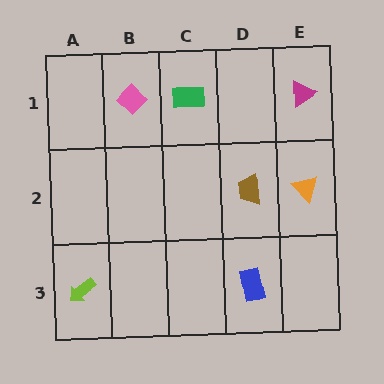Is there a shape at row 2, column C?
No, that cell is empty.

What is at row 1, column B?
A pink diamond.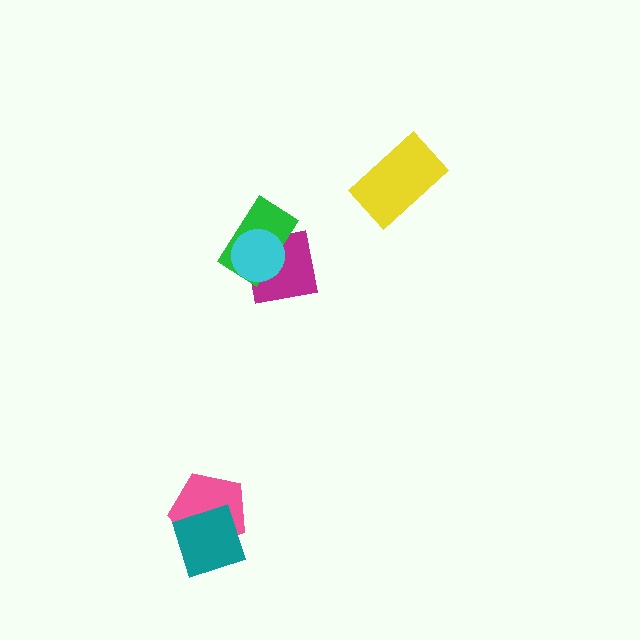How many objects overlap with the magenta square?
2 objects overlap with the magenta square.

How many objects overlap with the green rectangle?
2 objects overlap with the green rectangle.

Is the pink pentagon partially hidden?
Yes, it is partially covered by another shape.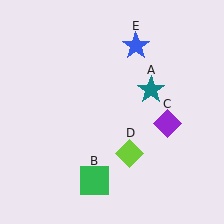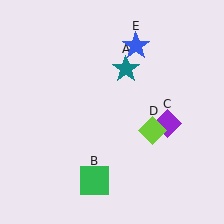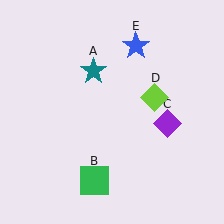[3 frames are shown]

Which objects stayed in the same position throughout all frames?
Green square (object B) and purple diamond (object C) and blue star (object E) remained stationary.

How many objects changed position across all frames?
2 objects changed position: teal star (object A), lime diamond (object D).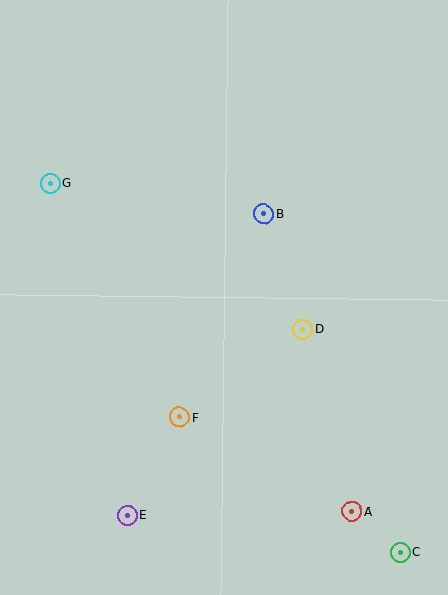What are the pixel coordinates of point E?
Point E is at (128, 515).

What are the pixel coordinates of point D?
Point D is at (302, 329).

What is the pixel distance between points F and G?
The distance between F and G is 267 pixels.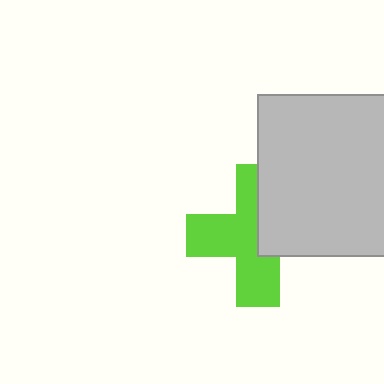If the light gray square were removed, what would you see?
You would see the complete lime cross.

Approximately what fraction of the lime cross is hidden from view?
Roughly 40% of the lime cross is hidden behind the light gray square.